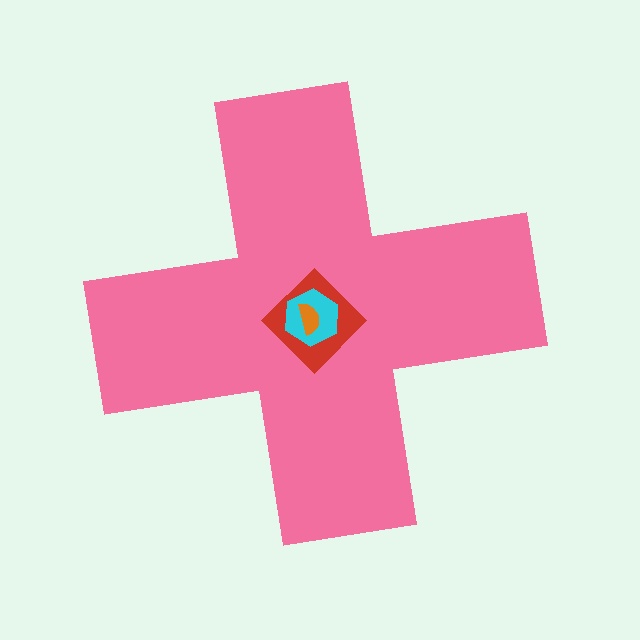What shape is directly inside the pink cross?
The red diamond.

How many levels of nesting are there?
4.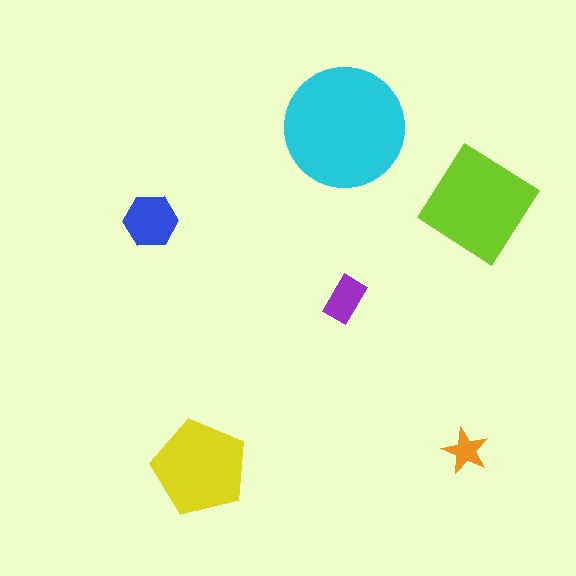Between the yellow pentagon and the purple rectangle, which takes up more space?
The yellow pentagon.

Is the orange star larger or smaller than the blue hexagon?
Smaller.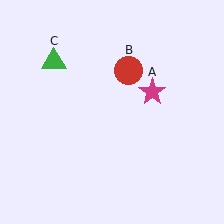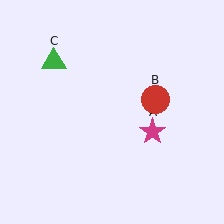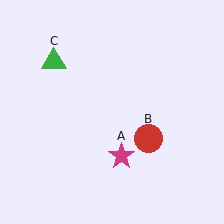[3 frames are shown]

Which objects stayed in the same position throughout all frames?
Green triangle (object C) remained stationary.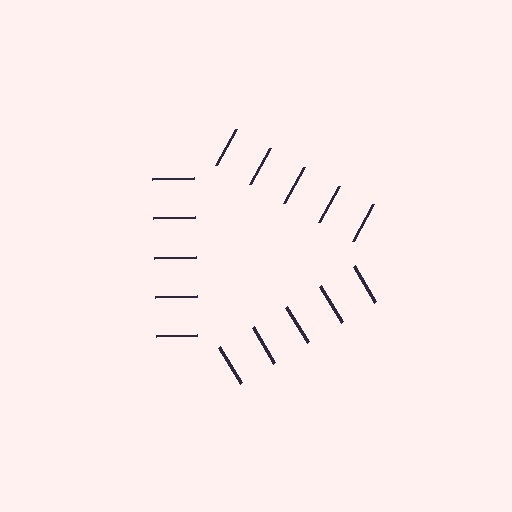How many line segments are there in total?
15 — 5 along each of the 3 edges.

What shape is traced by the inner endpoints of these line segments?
An illusory triangle — the line segments terminate on its edges but no continuous stroke is drawn.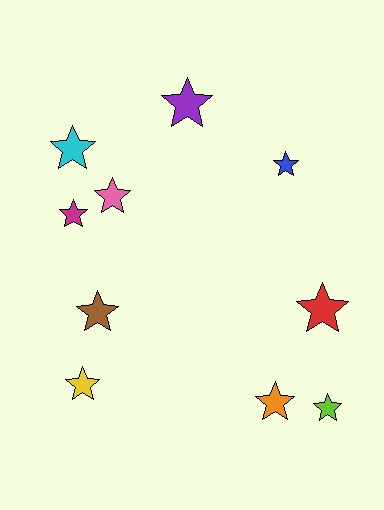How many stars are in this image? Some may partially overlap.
There are 10 stars.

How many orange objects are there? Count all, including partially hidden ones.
There is 1 orange object.